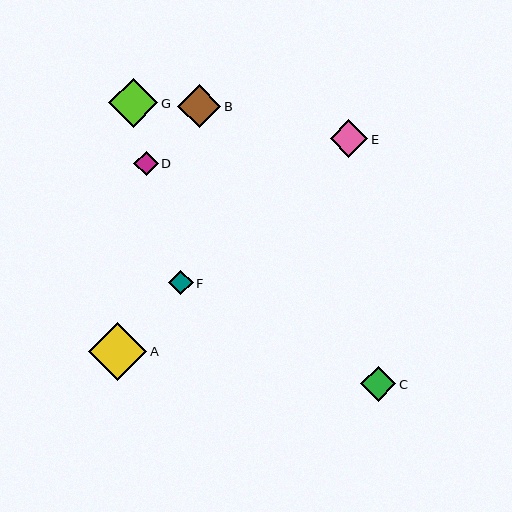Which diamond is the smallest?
Diamond D is the smallest with a size of approximately 24 pixels.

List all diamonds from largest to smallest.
From largest to smallest: A, G, B, E, C, F, D.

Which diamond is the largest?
Diamond A is the largest with a size of approximately 58 pixels.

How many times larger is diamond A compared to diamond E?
Diamond A is approximately 1.5 times the size of diamond E.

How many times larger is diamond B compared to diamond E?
Diamond B is approximately 1.1 times the size of diamond E.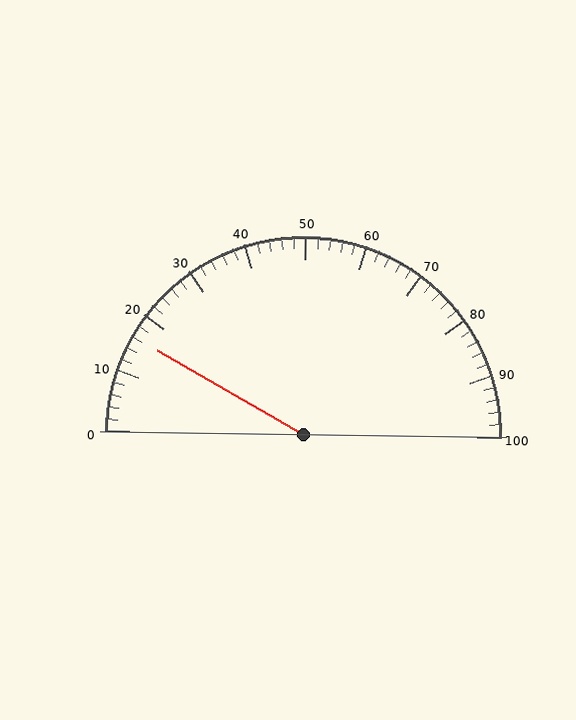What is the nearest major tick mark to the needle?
The nearest major tick mark is 20.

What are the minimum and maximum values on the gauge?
The gauge ranges from 0 to 100.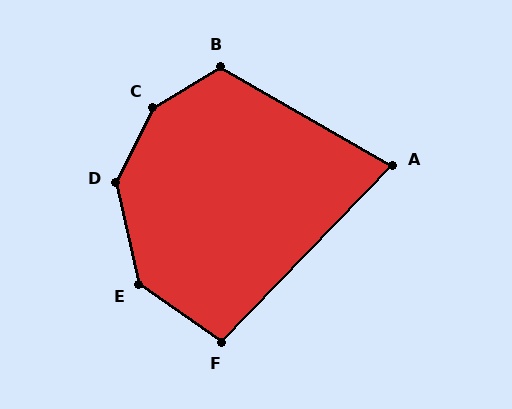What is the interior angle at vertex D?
Approximately 141 degrees (obtuse).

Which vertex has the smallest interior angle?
A, at approximately 76 degrees.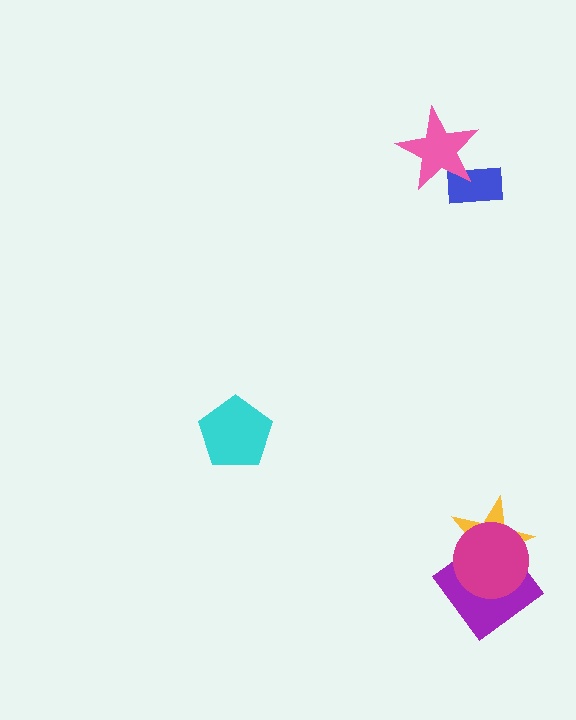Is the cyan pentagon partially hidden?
No, no other shape covers it.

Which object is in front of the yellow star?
The magenta circle is in front of the yellow star.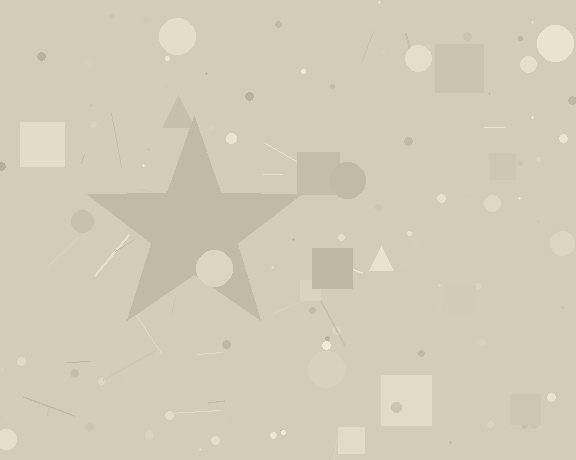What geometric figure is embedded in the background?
A star is embedded in the background.